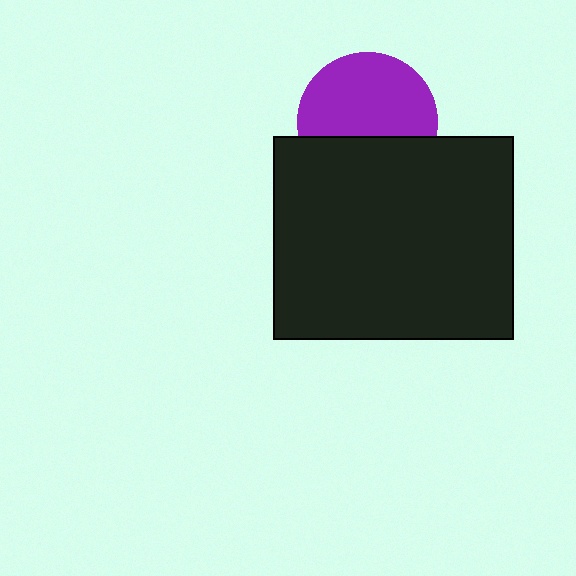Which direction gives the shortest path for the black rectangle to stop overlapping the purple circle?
Moving down gives the shortest separation.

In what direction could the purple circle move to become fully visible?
The purple circle could move up. That would shift it out from behind the black rectangle entirely.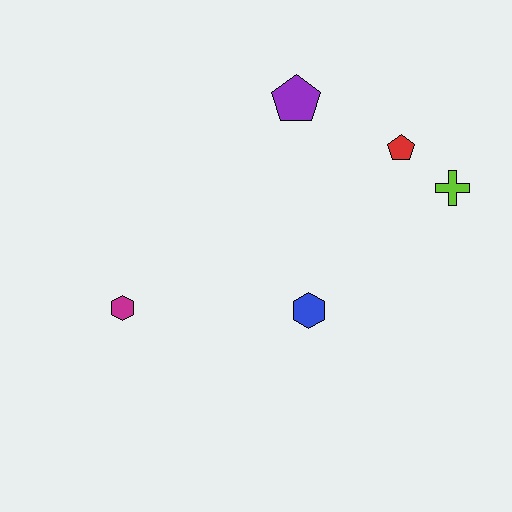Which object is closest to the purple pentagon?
The red pentagon is closest to the purple pentagon.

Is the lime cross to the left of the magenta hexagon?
No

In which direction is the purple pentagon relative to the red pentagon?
The purple pentagon is to the left of the red pentagon.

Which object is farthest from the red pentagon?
The magenta hexagon is farthest from the red pentagon.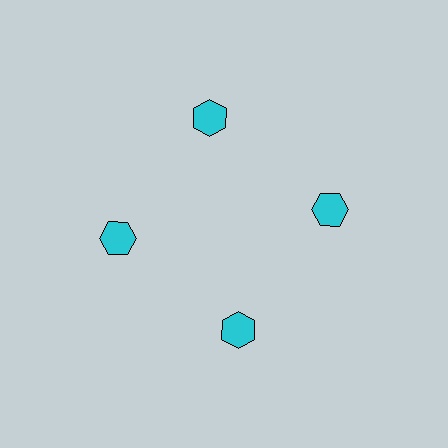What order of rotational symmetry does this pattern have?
This pattern has 4-fold rotational symmetry.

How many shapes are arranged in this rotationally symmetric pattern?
There are 4 shapes, arranged in 4 groups of 1.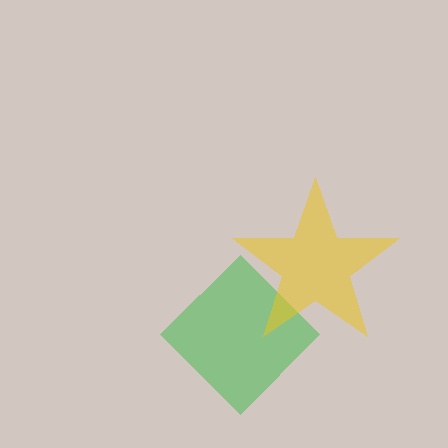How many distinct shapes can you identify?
There are 2 distinct shapes: a green diamond, a yellow star.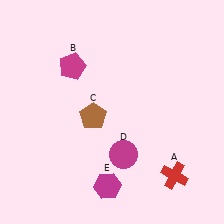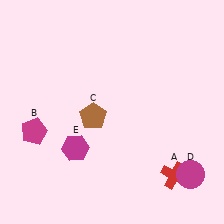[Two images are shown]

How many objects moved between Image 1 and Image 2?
3 objects moved between the two images.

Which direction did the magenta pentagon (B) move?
The magenta pentagon (B) moved down.